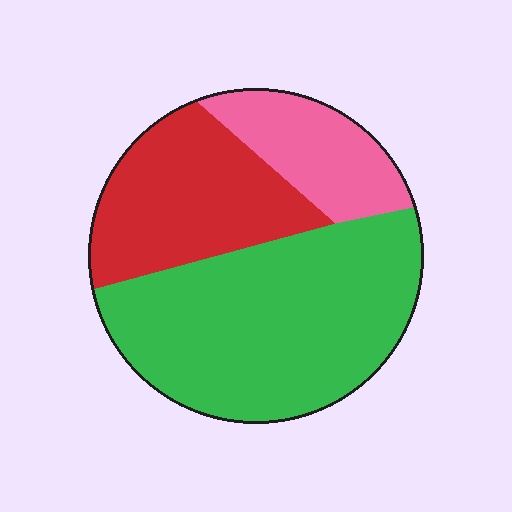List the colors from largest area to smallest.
From largest to smallest: green, red, pink.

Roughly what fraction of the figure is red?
Red covers 29% of the figure.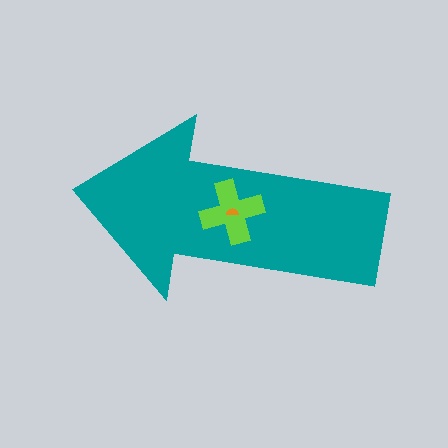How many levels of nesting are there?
3.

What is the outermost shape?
The teal arrow.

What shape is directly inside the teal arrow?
The lime cross.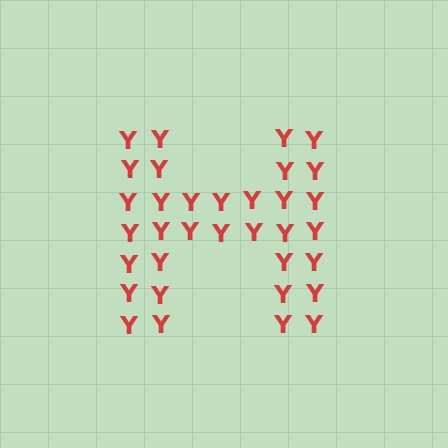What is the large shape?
The large shape is the letter H.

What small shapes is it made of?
It is made of small letter Y's.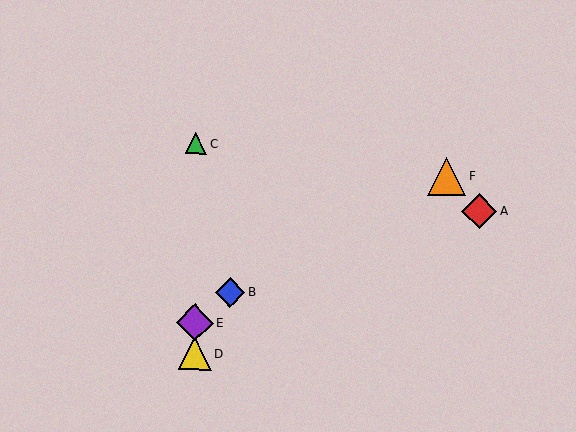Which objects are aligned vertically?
Objects C, D, E are aligned vertically.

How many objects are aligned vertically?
3 objects (C, D, E) are aligned vertically.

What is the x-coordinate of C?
Object C is at x≈196.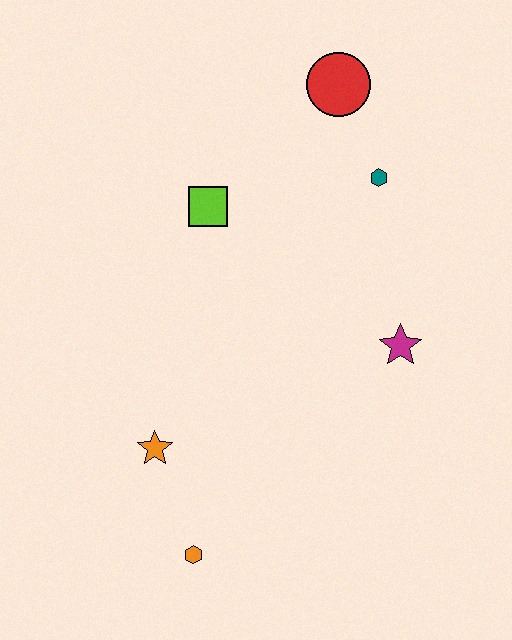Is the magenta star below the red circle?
Yes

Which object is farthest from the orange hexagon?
The red circle is farthest from the orange hexagon.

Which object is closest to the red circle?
The teal hexagon is closest to the red circle.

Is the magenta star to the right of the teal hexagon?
Yes